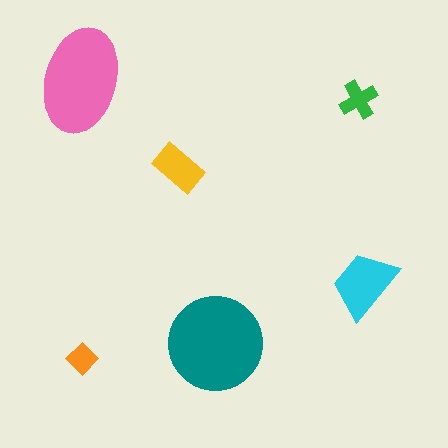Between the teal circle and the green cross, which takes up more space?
The teal circle.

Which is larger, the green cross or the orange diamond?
The green cross.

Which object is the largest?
The teal circle.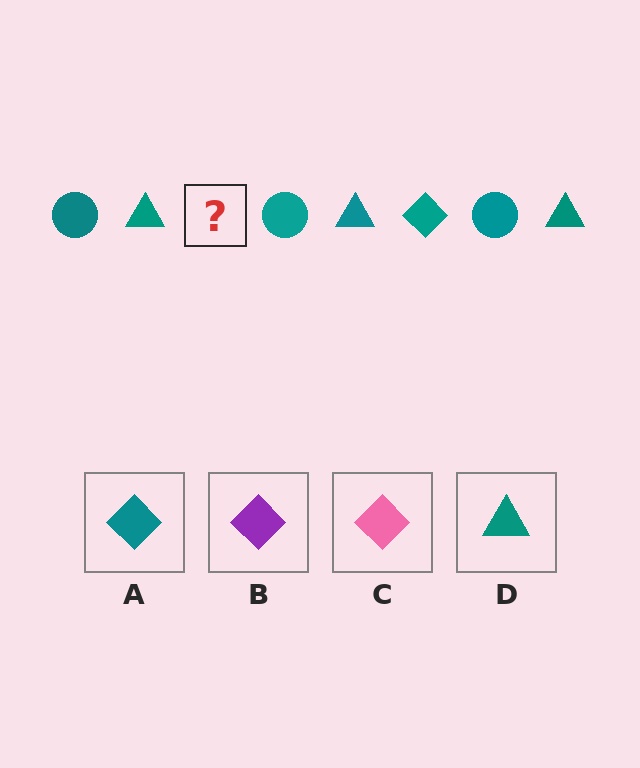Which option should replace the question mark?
Option A.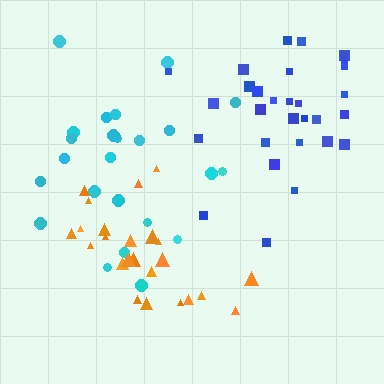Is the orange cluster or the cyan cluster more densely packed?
Orange.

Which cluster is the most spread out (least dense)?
Cyan.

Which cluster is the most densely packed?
Orange.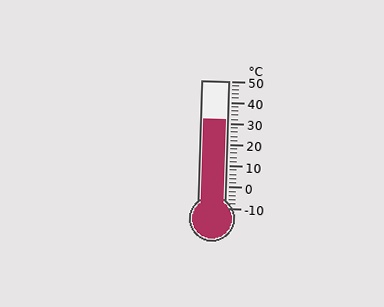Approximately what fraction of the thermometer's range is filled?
The thermometer is filled to approximately 70% of its range.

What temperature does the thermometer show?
The thermometer shows approximately 32°C.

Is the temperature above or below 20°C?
The temperature is above 20°C.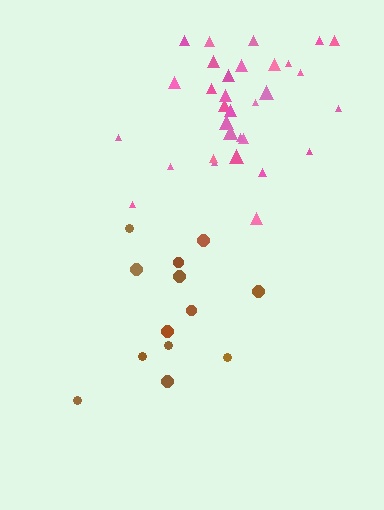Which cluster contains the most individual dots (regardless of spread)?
Pink (32).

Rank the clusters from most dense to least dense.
pink, brown.